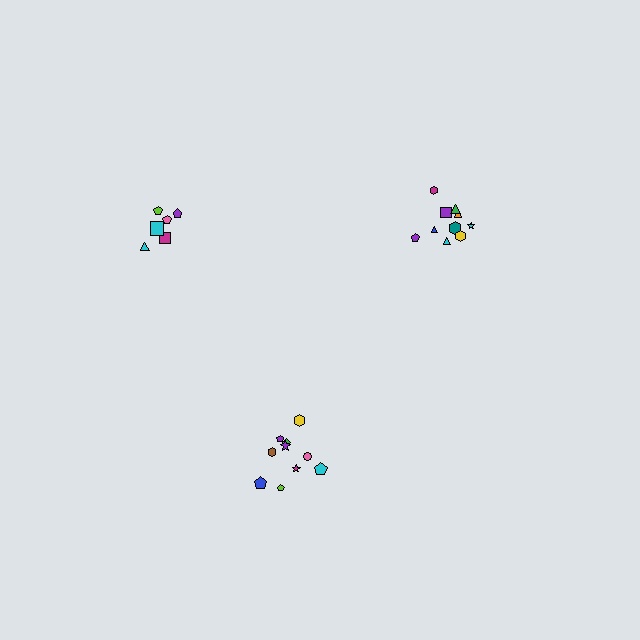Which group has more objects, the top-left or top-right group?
The top-right group.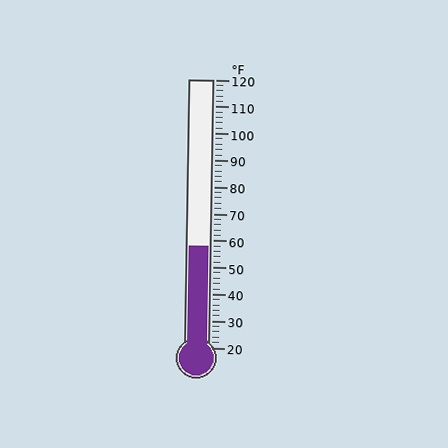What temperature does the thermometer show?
The thermometer shows approximately 58°F.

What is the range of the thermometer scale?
The thermometer scale ranges from 20°F to 120°F.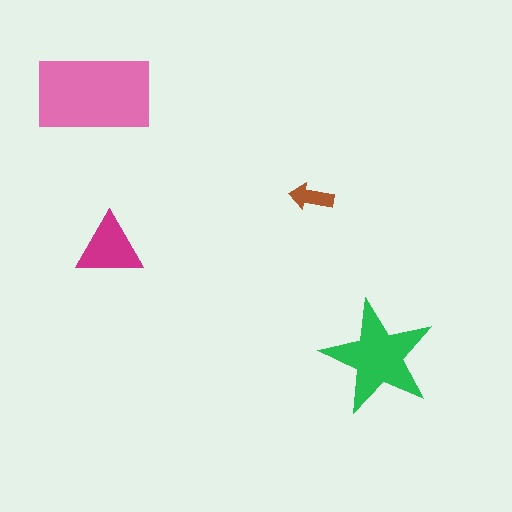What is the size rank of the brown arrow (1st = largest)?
4th.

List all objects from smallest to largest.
The brown arrow, the magenta triangle, the green star, the pink rectangle.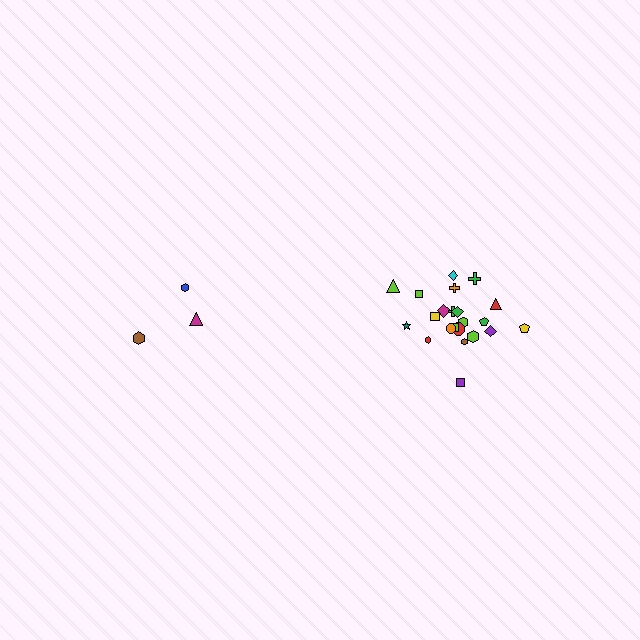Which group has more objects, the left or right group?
The right group.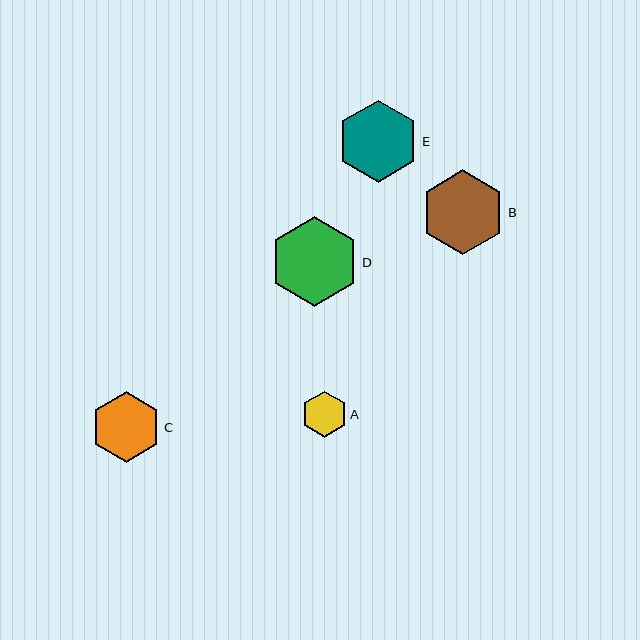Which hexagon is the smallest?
Hexagon A is the smallest with a size of approximately 46 pixels.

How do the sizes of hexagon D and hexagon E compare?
Hexagon D and hexagon E are approximately the same size.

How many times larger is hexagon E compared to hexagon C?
Hexagon E is approximately 1.2 times the size of hexagon C.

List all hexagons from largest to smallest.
From largest to smallest: D, B, E, C, A.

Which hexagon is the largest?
Hexagon D is the largest with a size of approximately 89 pixels.